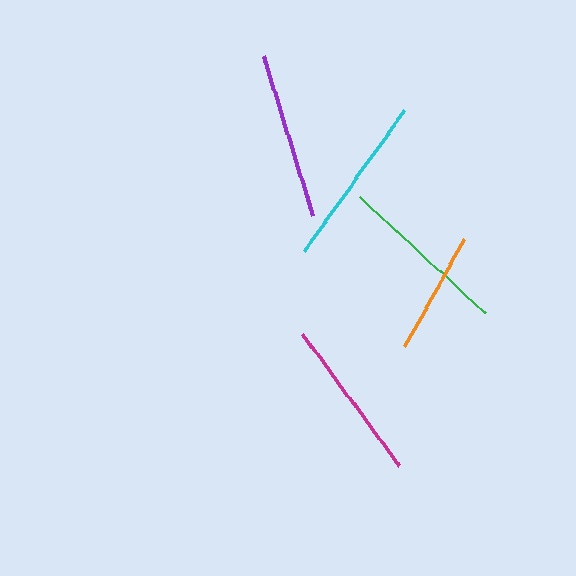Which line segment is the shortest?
The orange line is the shortest at approximately 123 pixels.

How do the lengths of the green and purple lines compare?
The green and purple lines are approximately the same length.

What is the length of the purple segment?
The purple segment is approximately 167 pixels long.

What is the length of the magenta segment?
The magenta segment is approximately 163 pixels long.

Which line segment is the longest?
The cyan line is the longest at approximately 172 pixels.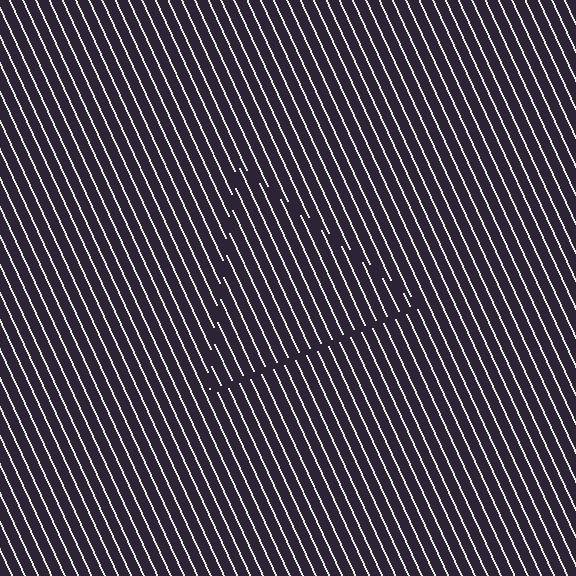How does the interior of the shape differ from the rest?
The interior of the shape contains the same grating, shifted by half a period — the contour is defined by the phase discontinuity where line-ends from the inner and outer gratings abut.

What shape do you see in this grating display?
An illusory triangle. The interior of the shape contains the same grating, shifted by half a period — the contour is defined by the phase discontinuity where line-ends from the inner and outer gratings abut.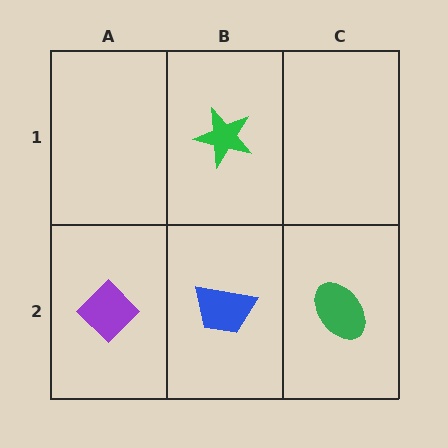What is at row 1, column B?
A green star.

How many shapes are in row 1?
1 shape.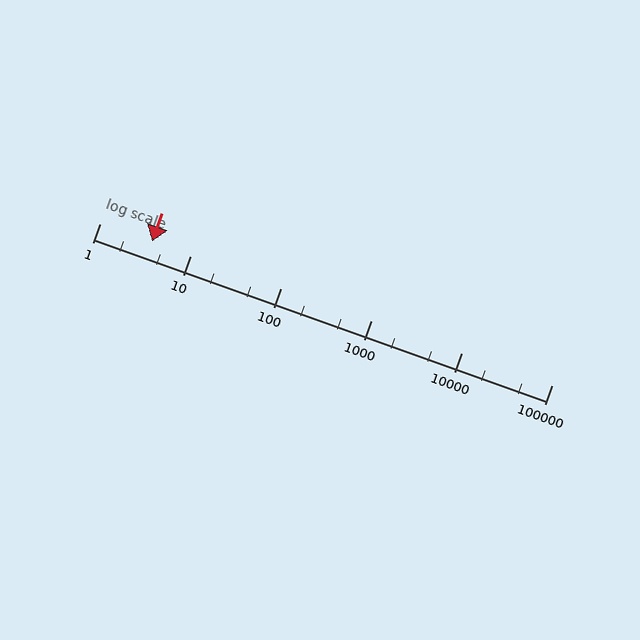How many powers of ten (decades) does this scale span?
The scale spans 5 decades, from 1 to 100000.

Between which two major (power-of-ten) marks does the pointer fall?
The pointer is between 1 and 10.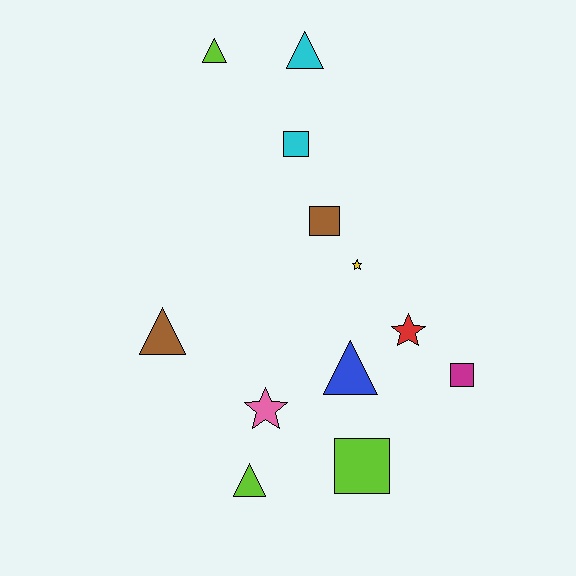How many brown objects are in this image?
There are 2 brown objects.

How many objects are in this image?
There are 12 objects.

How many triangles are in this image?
There are 5 triangles.